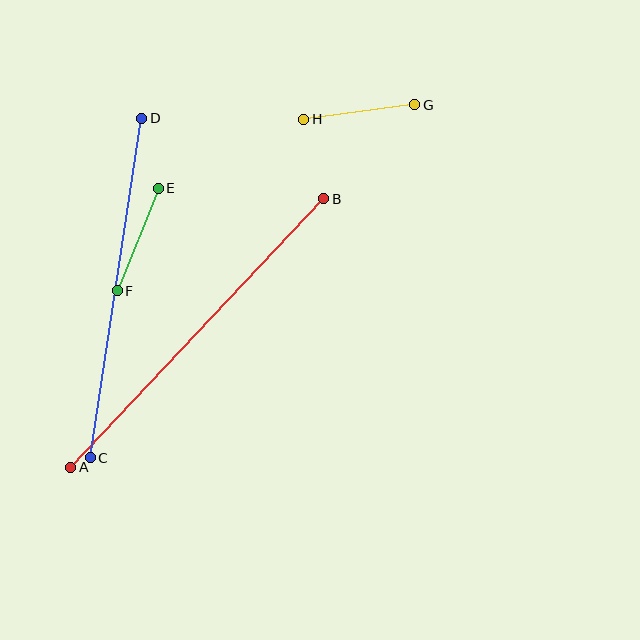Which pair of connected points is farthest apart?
Points A and B are farthest apart.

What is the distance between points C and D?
The distance is approximately 343 pixels.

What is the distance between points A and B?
The distance is approximately 369 pixels.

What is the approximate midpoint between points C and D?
The midpoint is at approximately (116, 288) pixels.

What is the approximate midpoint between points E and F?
The midpoint is at approximately (138, 239) pixels.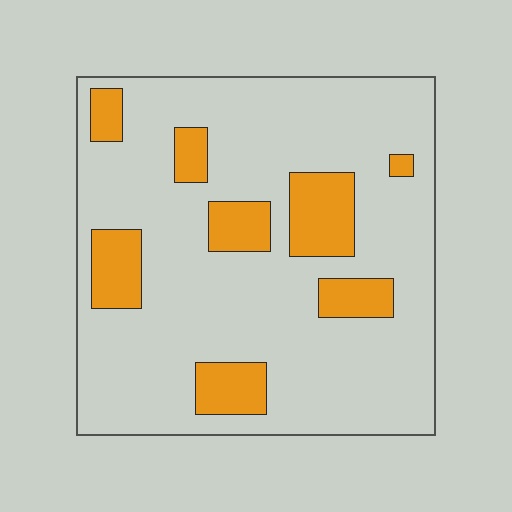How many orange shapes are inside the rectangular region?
8.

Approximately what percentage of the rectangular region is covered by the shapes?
Approximately 20%.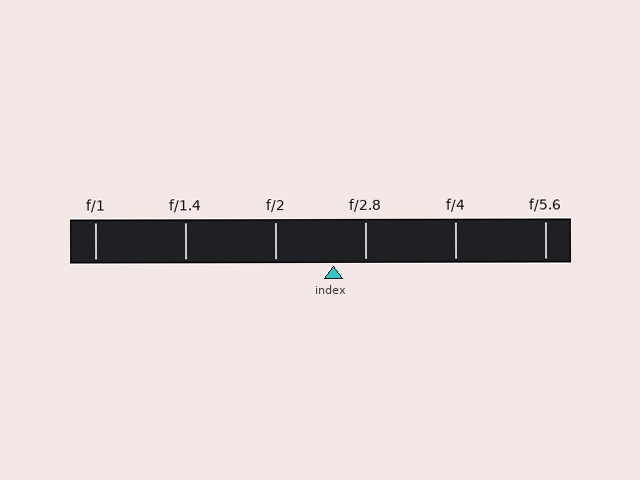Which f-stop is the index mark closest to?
The index mark is closest to f/2.8.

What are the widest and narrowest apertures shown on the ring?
The widest aperture shown is f/1 and the narrowest is f/5.6.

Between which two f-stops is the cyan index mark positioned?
The index mark is between f/2 and f/2.8.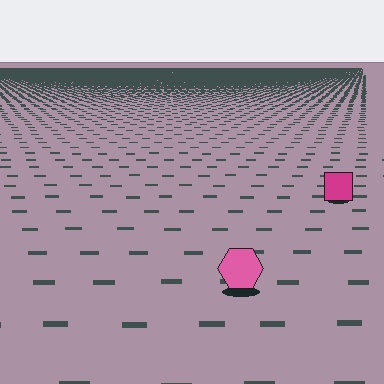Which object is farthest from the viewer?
The magenta square is farthest from the viewer. It appears smaller and the ground texture around it is denser.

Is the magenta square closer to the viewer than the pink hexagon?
No. The pink hexagon is closer — you can tell from the texture gradient: the ground texture is coarser near it.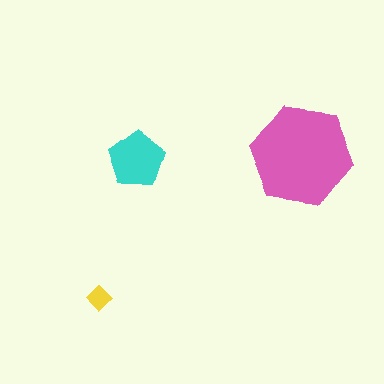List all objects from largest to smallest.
The pink hexagon, the cyan pentagon, the yellow diamond.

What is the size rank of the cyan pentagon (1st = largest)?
2nd.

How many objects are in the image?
There are 3 objects in the image.